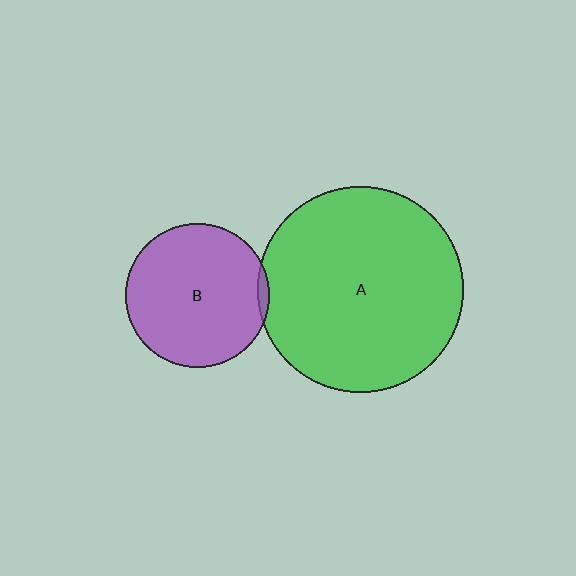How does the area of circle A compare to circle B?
Approximately 2.1 times.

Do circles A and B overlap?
Yes.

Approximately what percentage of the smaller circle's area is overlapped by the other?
Approximately 5%.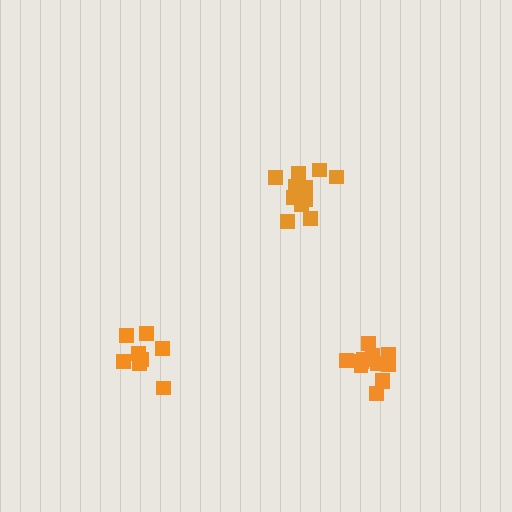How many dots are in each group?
Group 1: 11 dots, Group 2: 8 dots, Group 3: 12 dots (31 total).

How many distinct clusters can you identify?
There are 3 distinct clusters.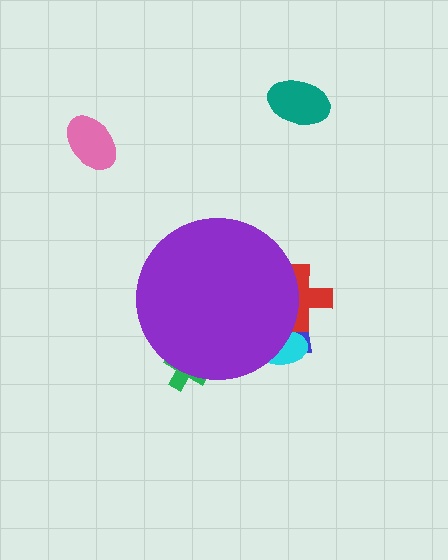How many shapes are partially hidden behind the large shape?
4 shapes are partially hidden.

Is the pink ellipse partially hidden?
No, the pink ellipse is fully visible.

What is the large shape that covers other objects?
A purple circle.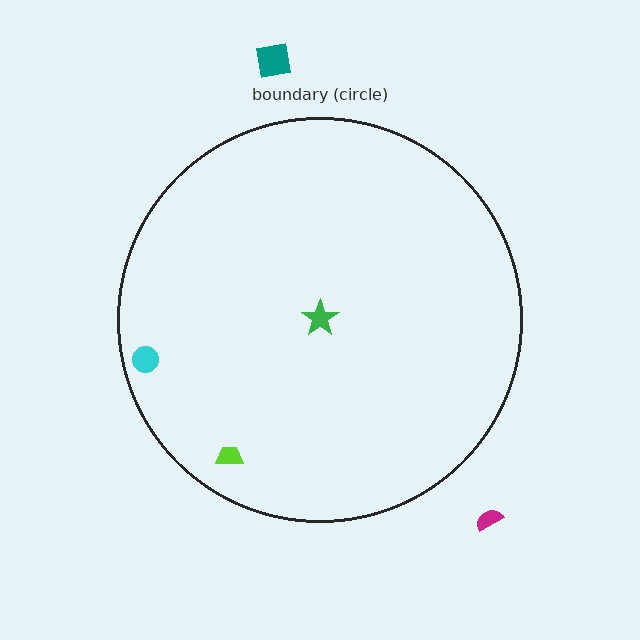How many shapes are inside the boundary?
3 inside, 2 outside.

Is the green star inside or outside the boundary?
Inside.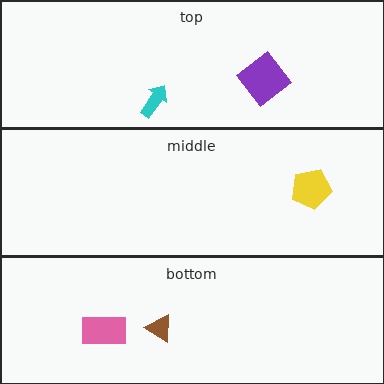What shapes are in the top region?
The purple diamond, the cyan arrow.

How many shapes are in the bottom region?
2.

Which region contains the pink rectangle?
The bottom region.